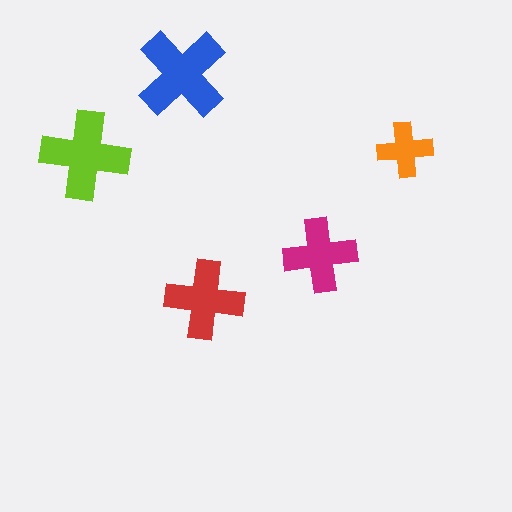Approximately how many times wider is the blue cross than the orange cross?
About 1.5 times wider.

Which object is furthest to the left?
The lime cross is leftmost.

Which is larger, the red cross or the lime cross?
The lime one.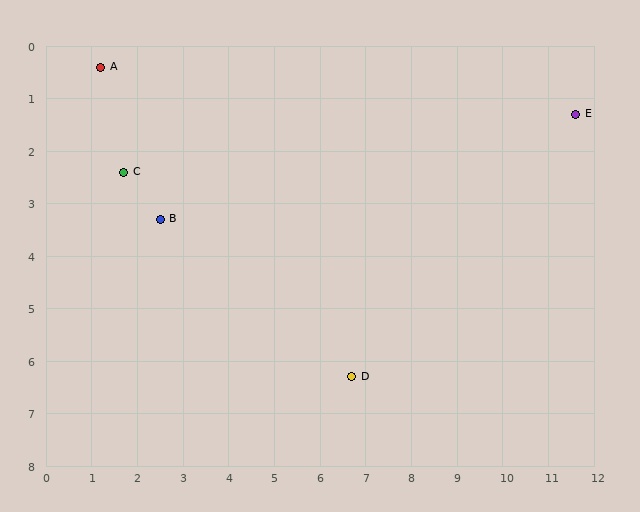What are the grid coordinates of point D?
Point D is at approximately (6.7, 6.3).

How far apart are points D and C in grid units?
Points D and C are about 6.3 grid units apart.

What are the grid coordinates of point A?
Point A is at approximately (1.2, 0.4).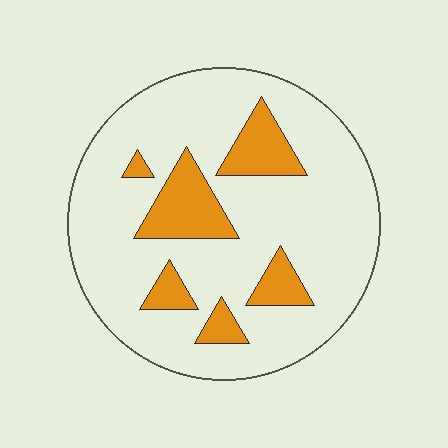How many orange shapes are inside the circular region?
6.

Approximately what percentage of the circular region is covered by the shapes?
Approximately 20%.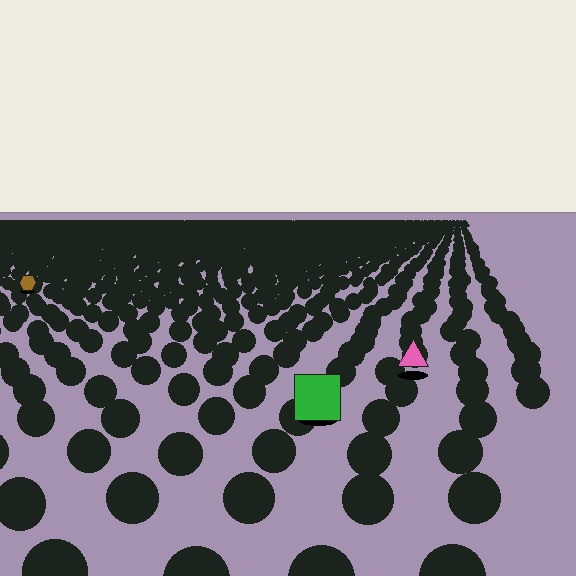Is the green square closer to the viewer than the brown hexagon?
Yes. The green square is closer — you can tell from the texture gradient: the ground texture is coarser near it.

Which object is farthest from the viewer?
The brown hexagon is farthest from the viewer. It appears smaller and the ground texture around it is denser.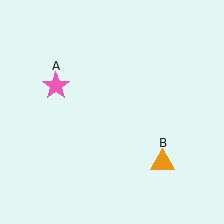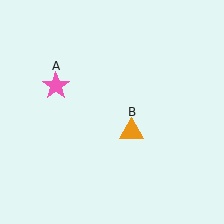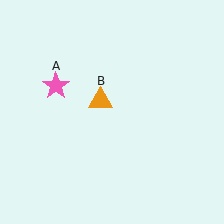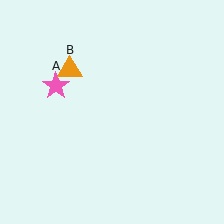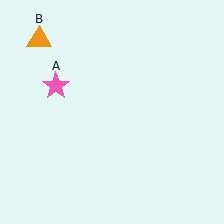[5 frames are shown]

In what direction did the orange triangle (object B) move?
The orange triangle (object B) moved up and to the left.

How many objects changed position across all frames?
1 object changed position: orange triangle (object B).